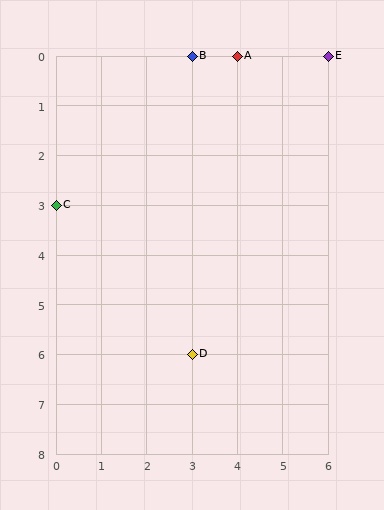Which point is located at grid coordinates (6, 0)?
Point E is at (6, 0).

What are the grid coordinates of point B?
Point B is at grid coordinates (3, 0).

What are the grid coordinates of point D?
Point D is at grid coordinates (3, 6).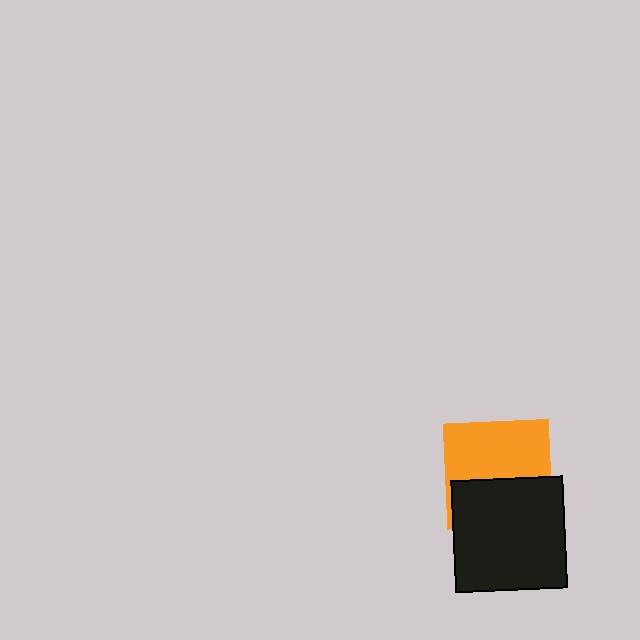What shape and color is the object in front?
The object in front is a black square.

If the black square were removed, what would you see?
You would see the complete orange square.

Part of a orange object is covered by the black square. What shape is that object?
It is a square.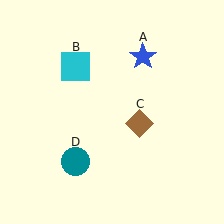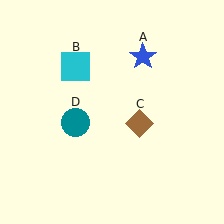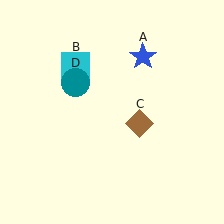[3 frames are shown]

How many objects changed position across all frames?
1 object changed position: teal circle (object D).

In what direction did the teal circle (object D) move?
The teal circle (object D) moved up.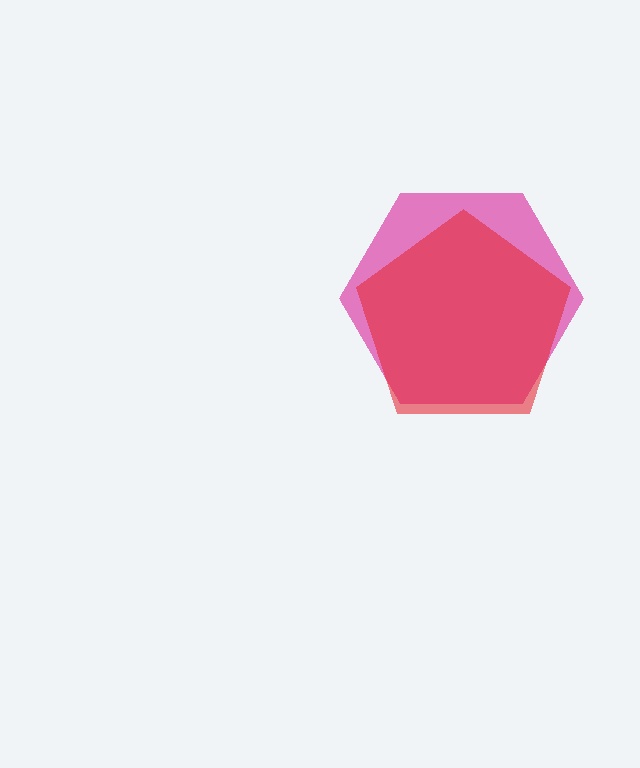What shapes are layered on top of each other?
The layered shapes are: a magenta hexagon, a red pentagon.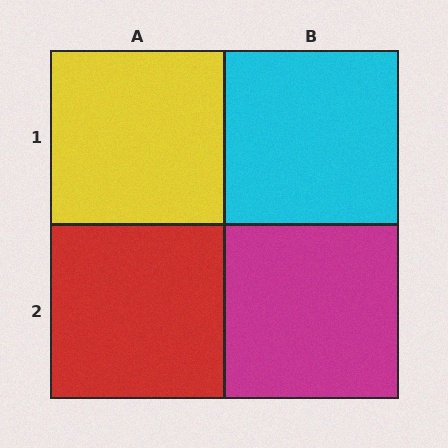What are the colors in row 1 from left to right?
Yellow, cyan.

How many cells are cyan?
1 cell is cyan.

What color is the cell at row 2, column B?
Magenta.